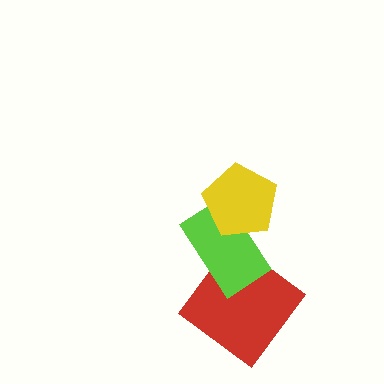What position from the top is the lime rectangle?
The lime rectangle is 2nd from the top.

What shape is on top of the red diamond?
The lime rectangle is on top of the red diamond.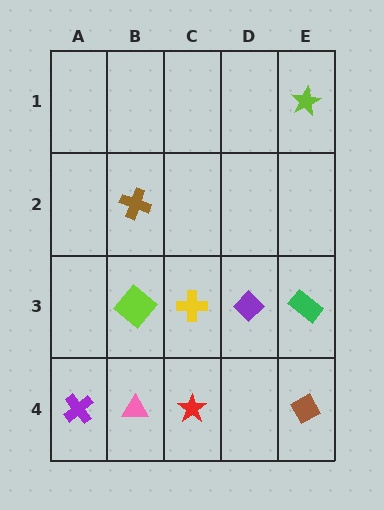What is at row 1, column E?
A lime star.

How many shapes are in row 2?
1 shape.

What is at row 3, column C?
A yellow cross.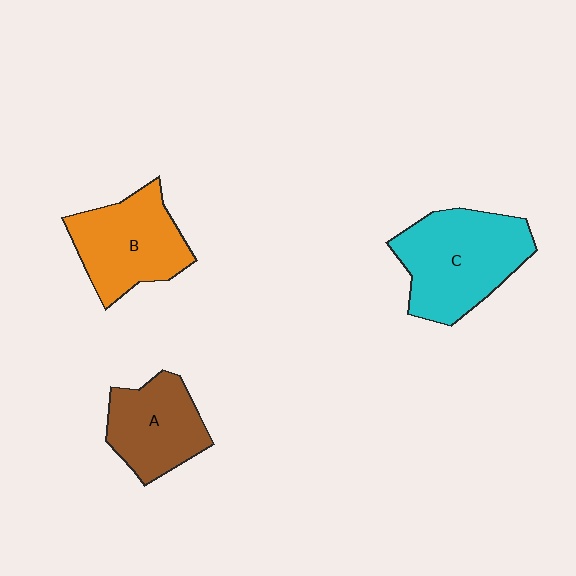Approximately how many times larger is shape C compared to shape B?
Approximately 1.2 times.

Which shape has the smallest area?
Shape A (brown).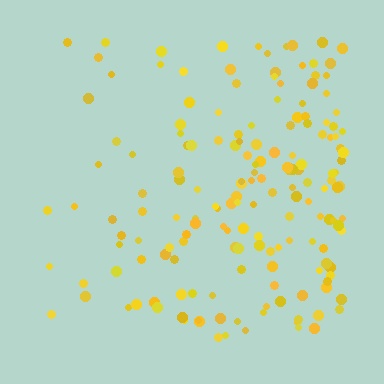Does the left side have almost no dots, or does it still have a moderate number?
Still a moderate number, just noticeably fewer than the right.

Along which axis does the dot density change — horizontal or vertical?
Horizontal.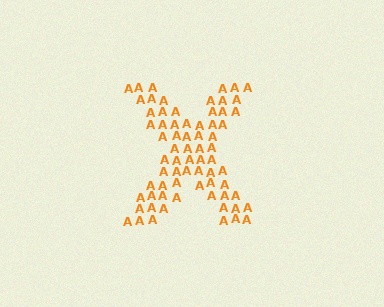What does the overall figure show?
The overall figure shows the letter X.